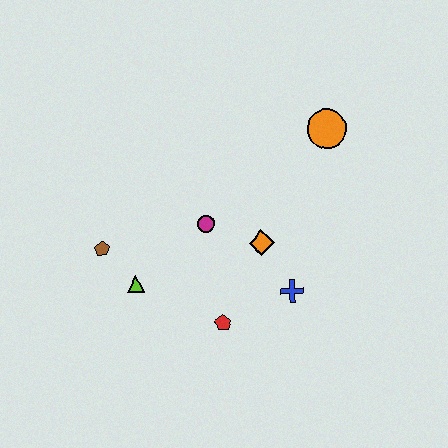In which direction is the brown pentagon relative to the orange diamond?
The brown pentagon is to the left of the orange diamond.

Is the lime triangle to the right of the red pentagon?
No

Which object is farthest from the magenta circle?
The orange circle is farthest from the magenta circle.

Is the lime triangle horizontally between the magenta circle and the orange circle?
No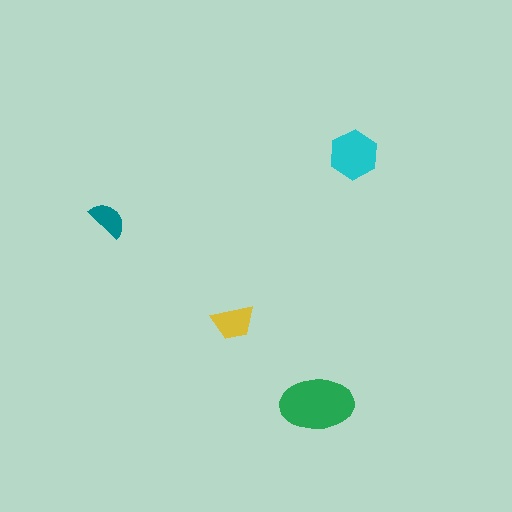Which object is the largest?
The green ellipse.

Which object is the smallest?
The teal semicircle.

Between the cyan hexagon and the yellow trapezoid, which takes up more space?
The cyan hexagon.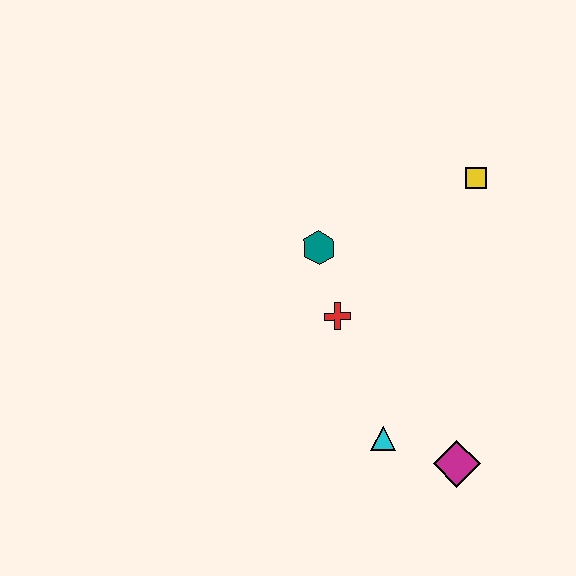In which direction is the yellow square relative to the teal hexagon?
The yellow square is to the right of the teal hexagon.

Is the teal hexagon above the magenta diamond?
Yes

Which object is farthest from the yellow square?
The magenta diamond is farthest from the yellow square.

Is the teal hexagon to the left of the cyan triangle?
Yes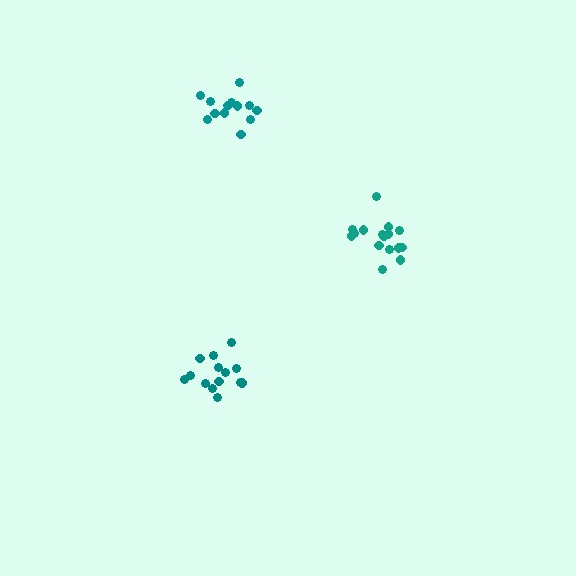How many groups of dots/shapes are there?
There are 3 groups.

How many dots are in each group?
Group 1: 14 dots, Group 2: 13 dots, Group 3: 16 dots (43 total).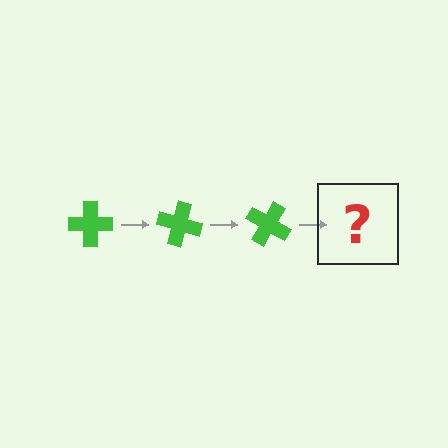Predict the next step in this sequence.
The next step is a green cross rotated 45 degrees.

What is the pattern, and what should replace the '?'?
The pattern is that the cross rotates 15 degrees each step. The '?' should be a green cross rotated 45 degrees.